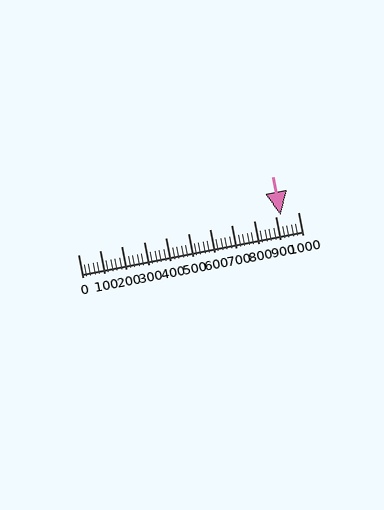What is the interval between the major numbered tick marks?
The major tick marks are spaced 100 units apart.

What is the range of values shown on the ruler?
The ruler shows values from 0 to 1000.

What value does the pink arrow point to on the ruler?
The pink arrow points to approximately 920.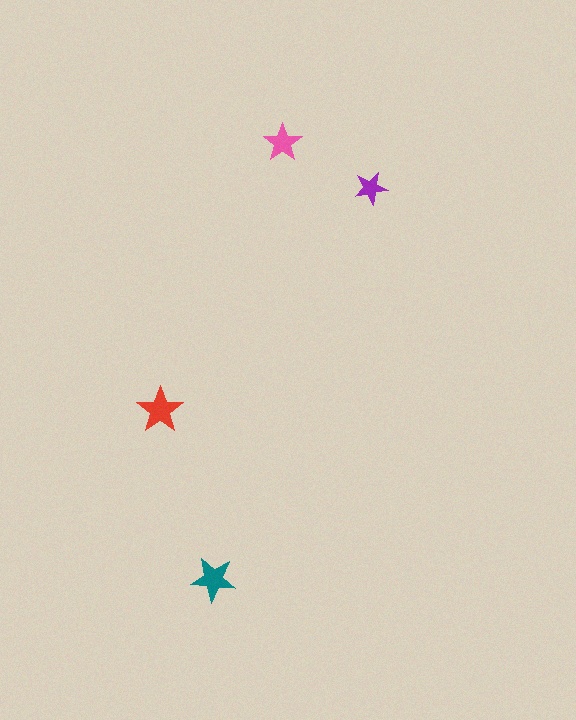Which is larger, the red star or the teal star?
The red one.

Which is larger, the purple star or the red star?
The red one.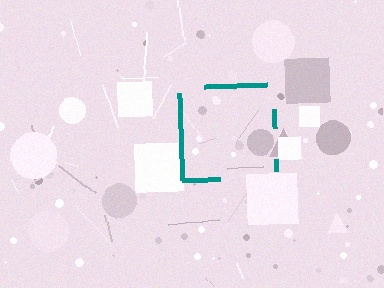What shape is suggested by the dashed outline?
The dashed outline suggests a square.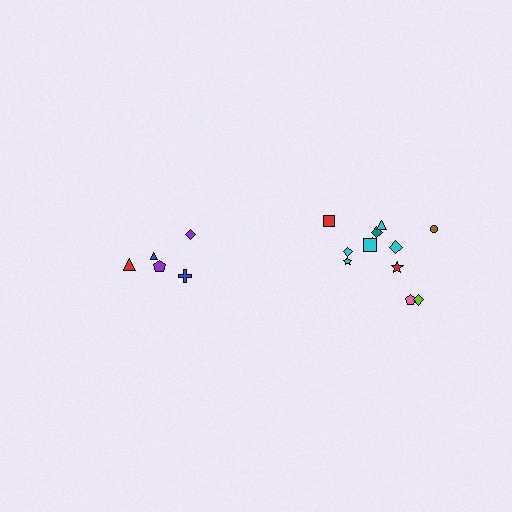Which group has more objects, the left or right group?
The right group.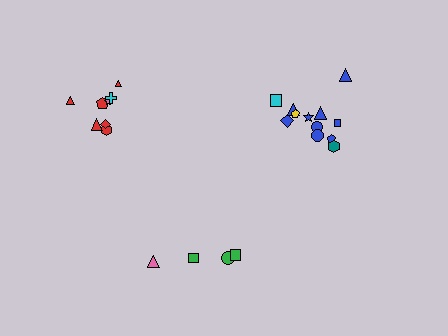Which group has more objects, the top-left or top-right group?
The top-right group.